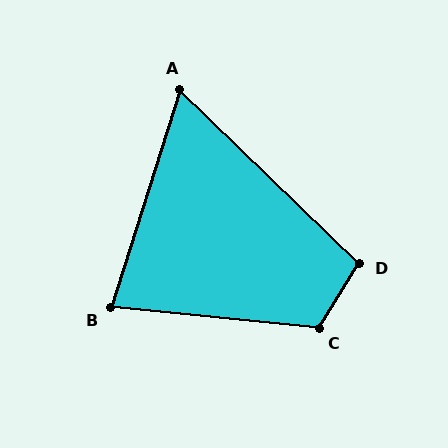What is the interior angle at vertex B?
Approximately 78 degrees (acute).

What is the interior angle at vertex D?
Approximately 102 degrees (obtuse).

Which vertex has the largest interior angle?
C, at approximately 116 degrees.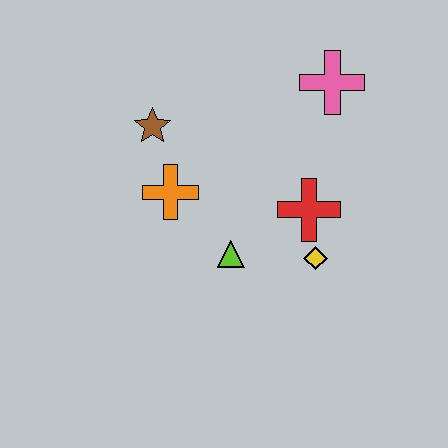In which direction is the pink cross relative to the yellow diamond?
The pink cross is above the yellow diamond.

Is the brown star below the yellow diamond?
No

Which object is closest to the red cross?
The yellow diamond is closest to the red cross.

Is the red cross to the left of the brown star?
No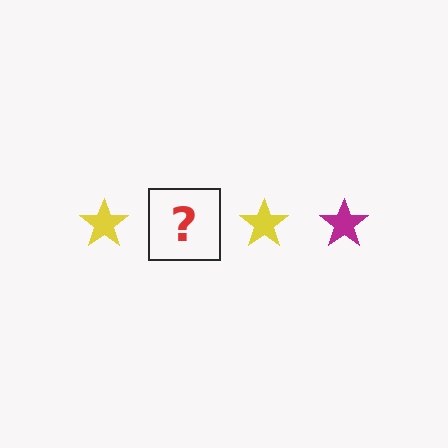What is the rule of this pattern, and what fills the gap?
The rule is that the pattern cycles through yellow, magenta stars. The gap should be filled with a magenta star.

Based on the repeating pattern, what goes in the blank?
The blank should be a magenta star.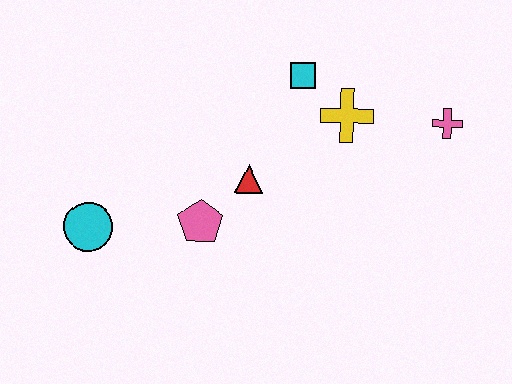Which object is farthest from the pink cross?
The cyan circle is farthest from the pink cross.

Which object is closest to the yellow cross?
The cyan square is closest to the yellow cross.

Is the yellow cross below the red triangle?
No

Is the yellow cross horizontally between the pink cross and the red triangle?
Yes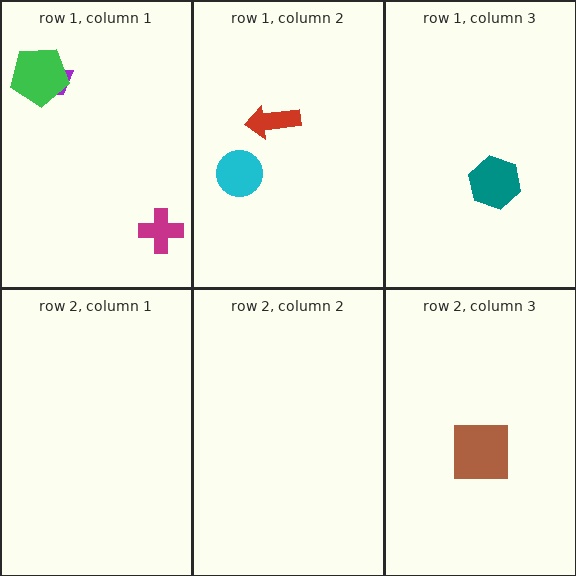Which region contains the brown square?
The row 2, column 3 region.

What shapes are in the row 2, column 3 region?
The brown square.